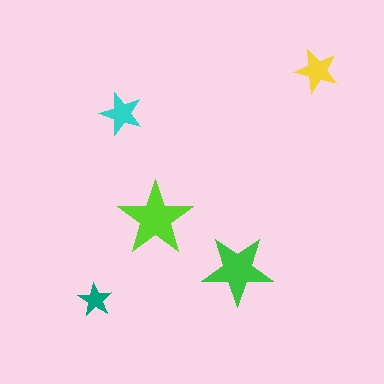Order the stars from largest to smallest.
the lime one, the green one, the yellow one, the cyan one, the teal one.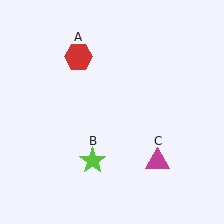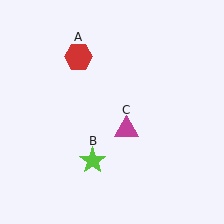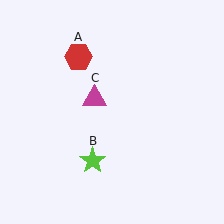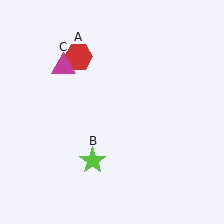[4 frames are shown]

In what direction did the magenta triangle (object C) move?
The magenta triangle (object C) moved up and to the left.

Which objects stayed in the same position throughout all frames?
Red hexagon (object A) and lime star (object B) remained stationary.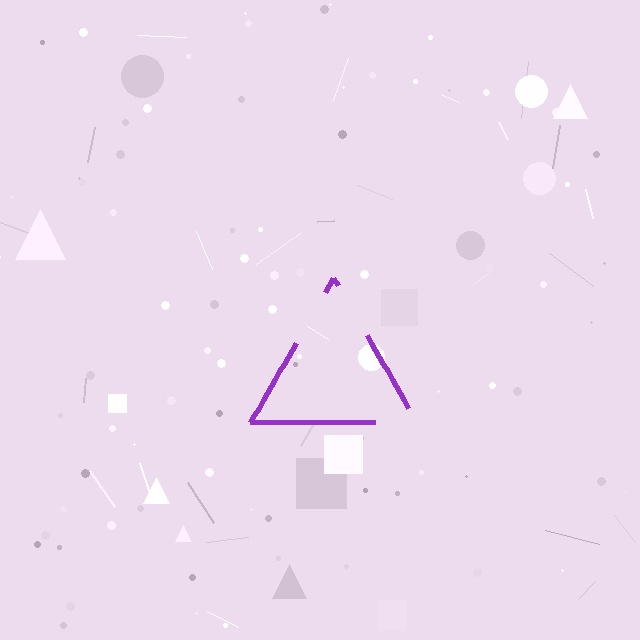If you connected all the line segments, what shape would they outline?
They would outline a triangle.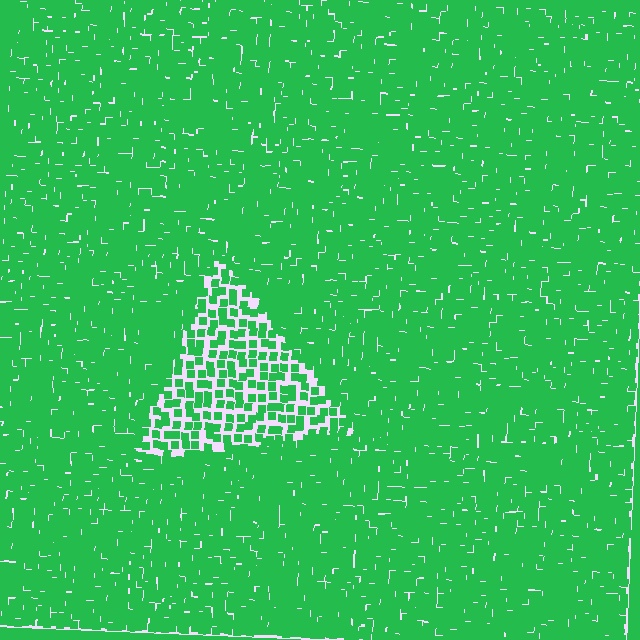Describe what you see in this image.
The image contains small green elements arranged at two different densities. A triangle-shaped region is visible where the elements are less densely packed than the surrounding area.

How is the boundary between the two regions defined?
The boundary is defined by a change in element density (approximately 2.2x ratio). All elements are the same color, size, and shape.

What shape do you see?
I see a triangle.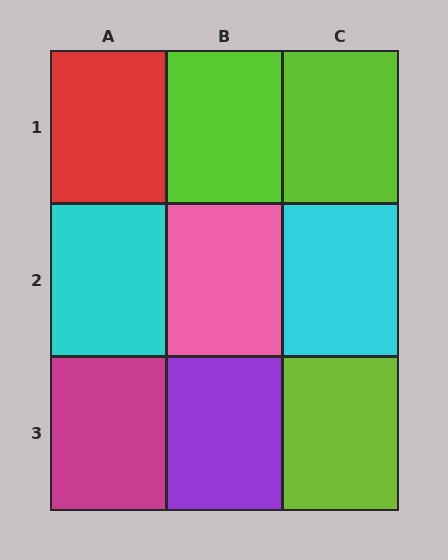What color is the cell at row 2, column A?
Cyan.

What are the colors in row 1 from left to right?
Red, lime, lime.